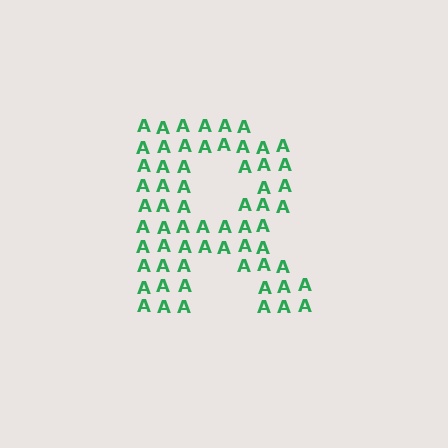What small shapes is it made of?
It is made of small letter A's.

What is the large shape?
The large shape is the letter R.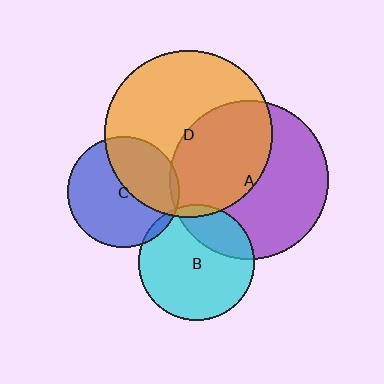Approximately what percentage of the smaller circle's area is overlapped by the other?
Approximately 5%.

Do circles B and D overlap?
Yes.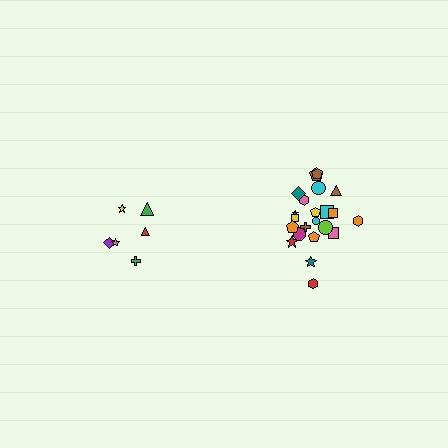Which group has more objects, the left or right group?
The right group.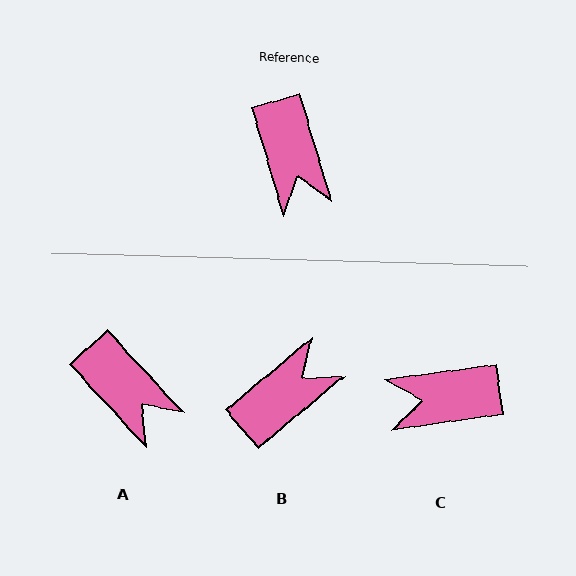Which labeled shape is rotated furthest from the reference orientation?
B, about 114 degrees away.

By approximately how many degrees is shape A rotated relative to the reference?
Approximately 26 degrees counter-clockwise.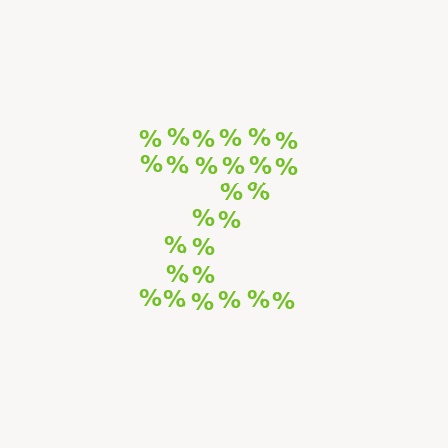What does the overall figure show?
The overall figure shows the letter Z.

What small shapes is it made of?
It is made of small percent signs.